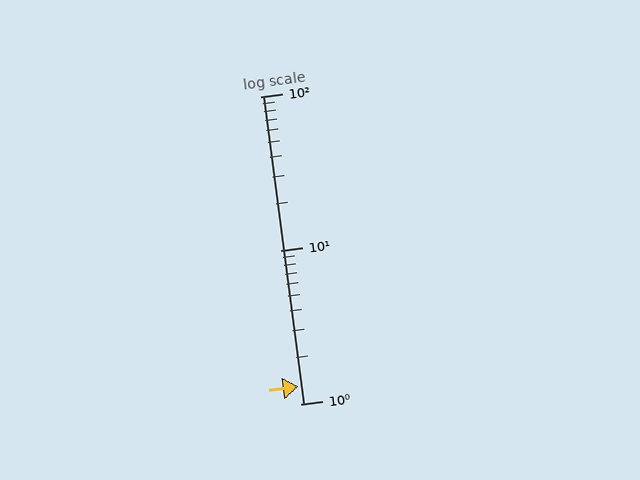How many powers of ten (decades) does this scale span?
The scale spans 2 decades, from 1 to 100.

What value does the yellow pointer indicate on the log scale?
The pointer indicates approximately 1.3.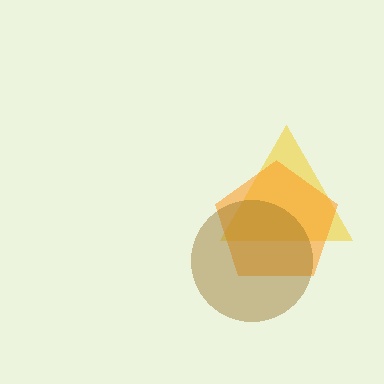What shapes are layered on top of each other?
The layered shapes are: a yellow triangle, an orange pentagon, a brown circle.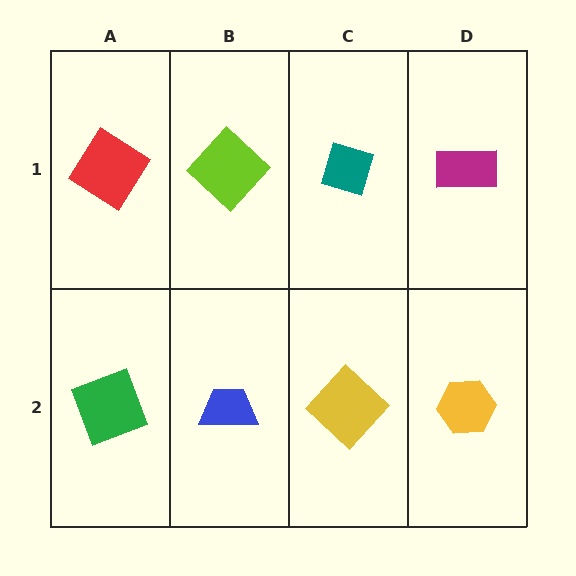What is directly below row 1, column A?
A green square.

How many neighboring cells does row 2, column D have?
2.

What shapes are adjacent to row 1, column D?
A yellow hexagon (row 2, column D), a teal diamond (row 1, column C).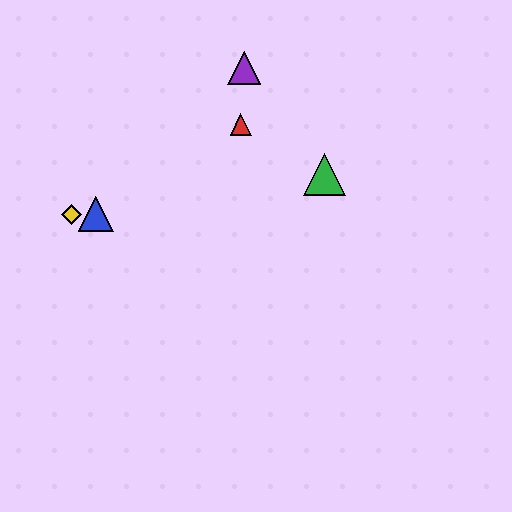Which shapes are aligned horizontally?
The blue triangle, the yellow diamond are aligned horizontally.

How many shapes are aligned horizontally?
2 shapes (the blue triangle, the yellow diamond) are aligned horizontally.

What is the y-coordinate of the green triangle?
The green triangle is at y≈175.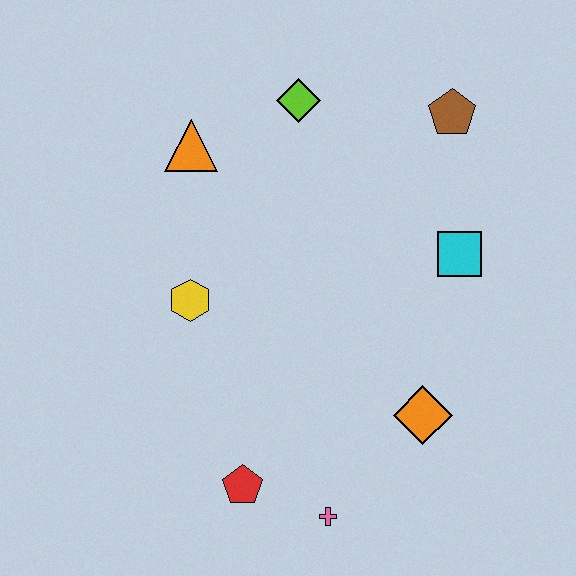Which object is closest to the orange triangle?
The lime diamond is closest to the orange triangle.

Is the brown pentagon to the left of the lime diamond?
No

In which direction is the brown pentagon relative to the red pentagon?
The brown pentagon is above the red pentagon.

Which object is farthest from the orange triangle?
The pink cross is farthest from the orange triangle.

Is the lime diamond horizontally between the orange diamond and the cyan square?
No